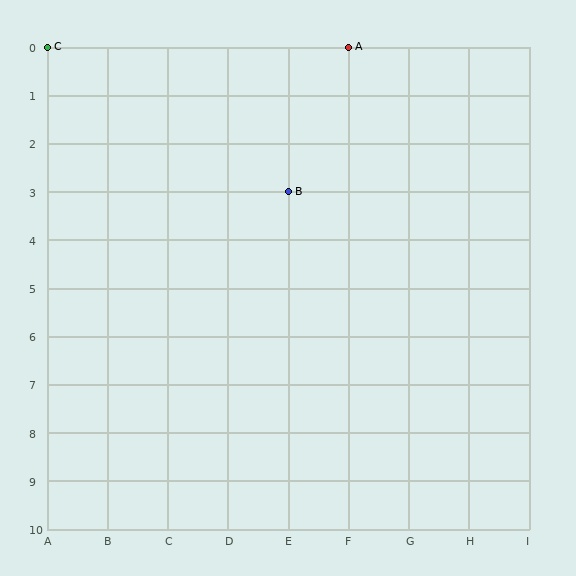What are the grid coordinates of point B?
Point B is at grid coordinates (E, 3).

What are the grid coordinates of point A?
Point A is at grid coordinates (F, 0).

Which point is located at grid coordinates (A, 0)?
Point C is at (A, 0).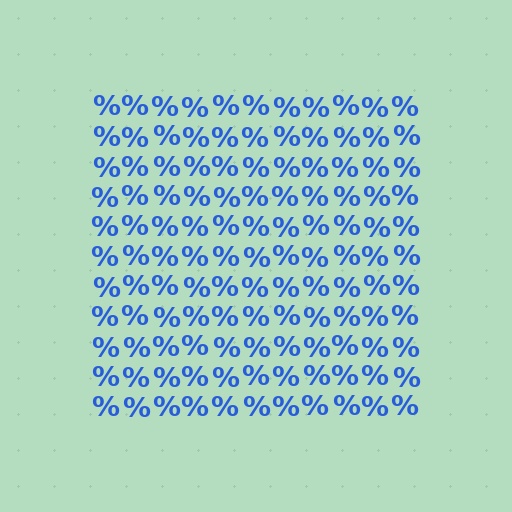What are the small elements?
The small elements are percent signs.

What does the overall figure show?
The overall figure shows a square.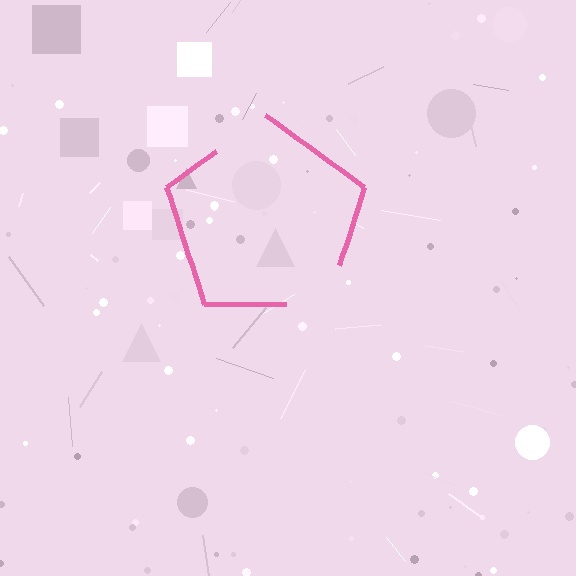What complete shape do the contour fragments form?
The contour fragments form a pentagon.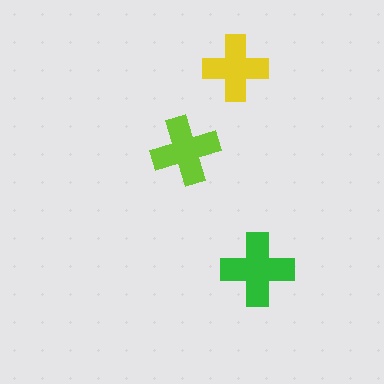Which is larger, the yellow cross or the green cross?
The green one.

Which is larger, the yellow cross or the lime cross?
The lime one.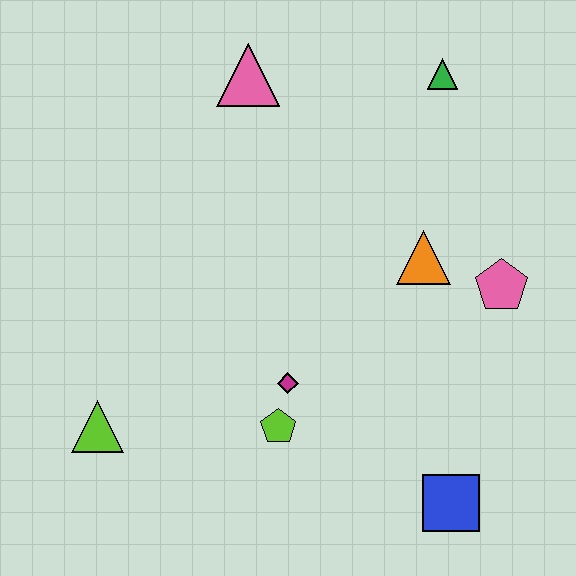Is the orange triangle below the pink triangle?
Yes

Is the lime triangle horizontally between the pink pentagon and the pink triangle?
No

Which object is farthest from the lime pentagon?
The green triangle is farthest from the lime pentagon.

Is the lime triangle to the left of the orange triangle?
Yes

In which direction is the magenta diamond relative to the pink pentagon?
The magenta diamond is to the left of the pink pentagon.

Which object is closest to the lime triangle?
The lime pentagon is closest to the lime triangle.